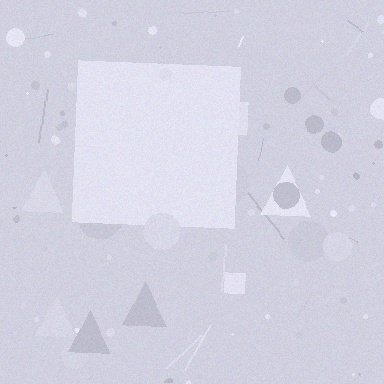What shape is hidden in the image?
A square is hidden in the image.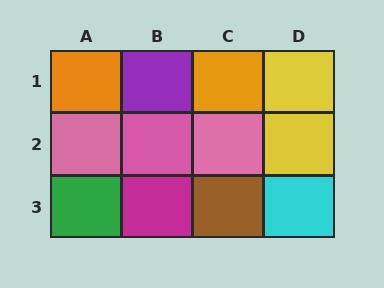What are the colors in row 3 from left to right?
Green, magenta, brown, cyan.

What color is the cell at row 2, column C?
Pink.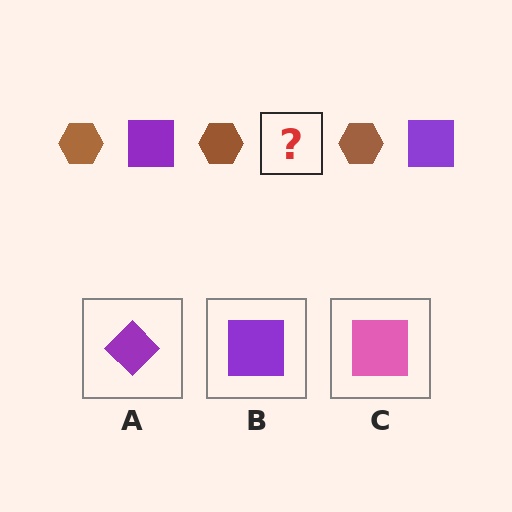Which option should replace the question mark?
Option B.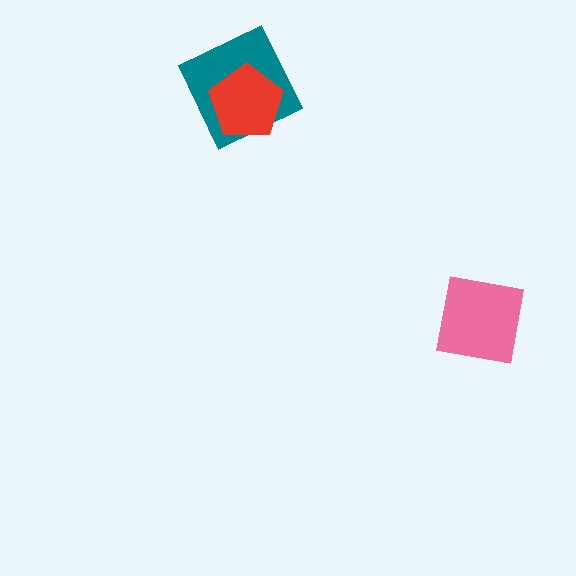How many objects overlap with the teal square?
1 object overlaps with the teal square.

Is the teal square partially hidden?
Yes, it is partially covered by another shape.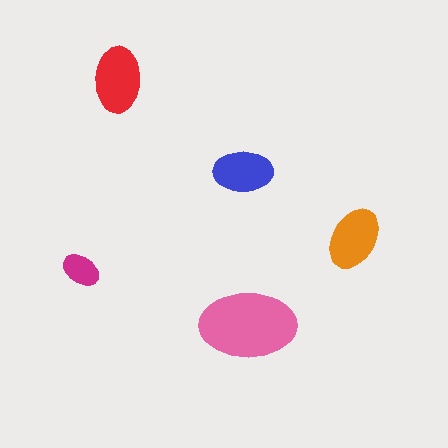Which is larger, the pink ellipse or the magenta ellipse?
The pink one.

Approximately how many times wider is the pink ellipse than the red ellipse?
About 1.5 times wider.